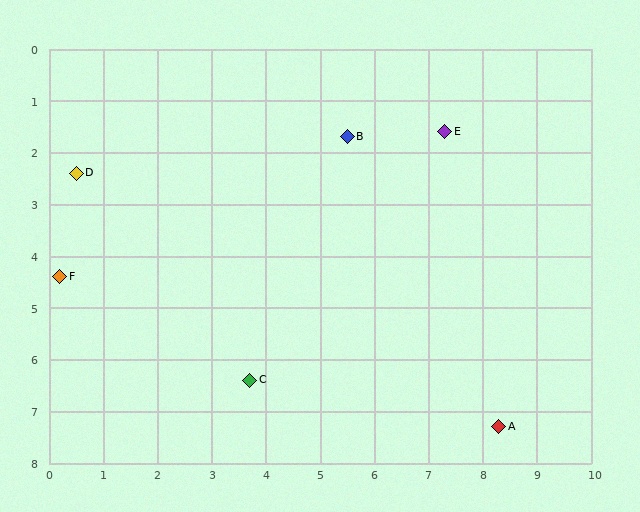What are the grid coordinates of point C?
Point C is at approximately (3.7, 6.4).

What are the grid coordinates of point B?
Point B is at approximately (5.5, 1.7).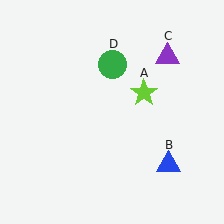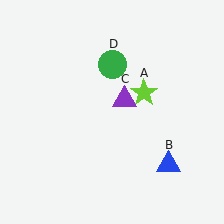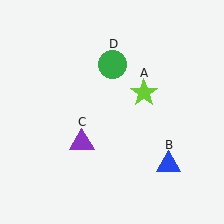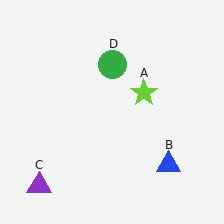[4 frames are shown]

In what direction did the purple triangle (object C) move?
The purple triangle (object C) moved down and to the left.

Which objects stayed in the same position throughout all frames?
Lime star (object A) and blue triangle (object B) and green circle (object D) remained stationary.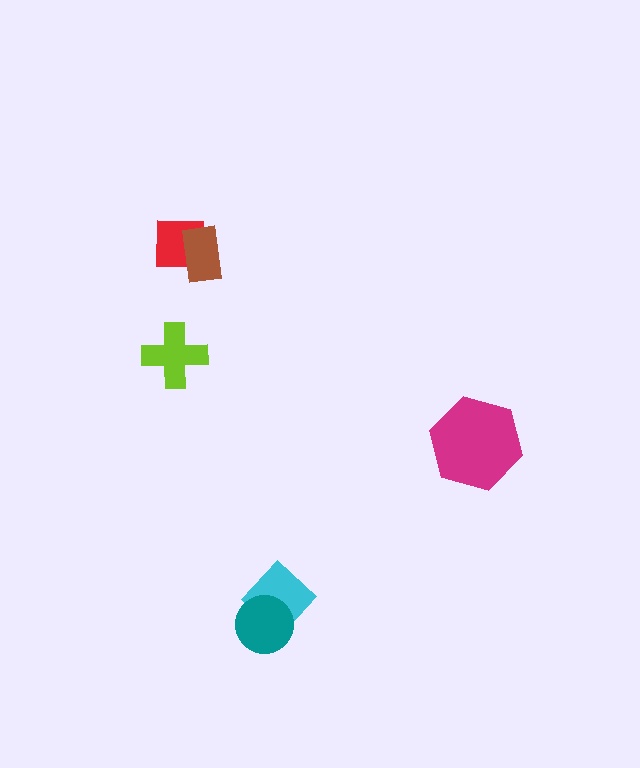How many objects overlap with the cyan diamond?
1 object overlaps with the cyan diamond.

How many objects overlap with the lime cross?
0 objects overlap with the lime cross.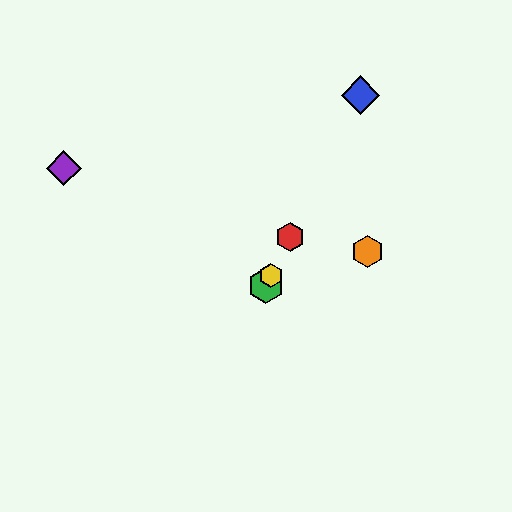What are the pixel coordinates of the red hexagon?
The red hexagon is at (290, 237).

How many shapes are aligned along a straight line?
4 shapes (the red hexagon, the blue diamond, the green hexagon, the yellow hexagon) are aligned along a straight line.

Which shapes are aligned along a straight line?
The red hexagon, the blue diamond, the green hexagon, the yellow hexagon are aligned along a straight line.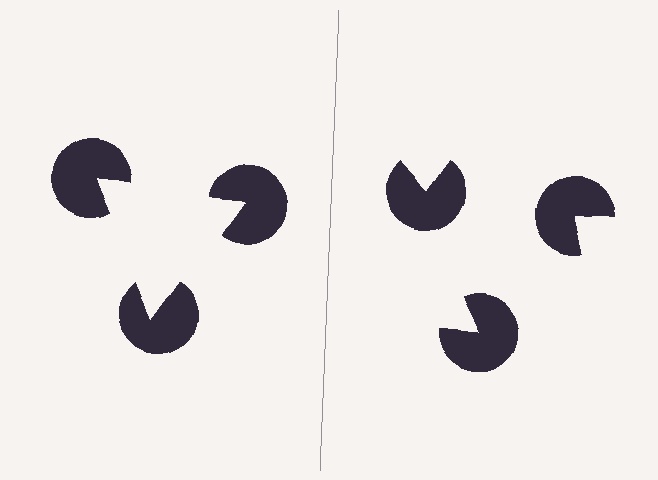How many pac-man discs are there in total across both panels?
6 — 3 on each side.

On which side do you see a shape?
An illusory triangle appears on the left side. On the right side the wedge cuts are rotated, so no coherent shape forms.